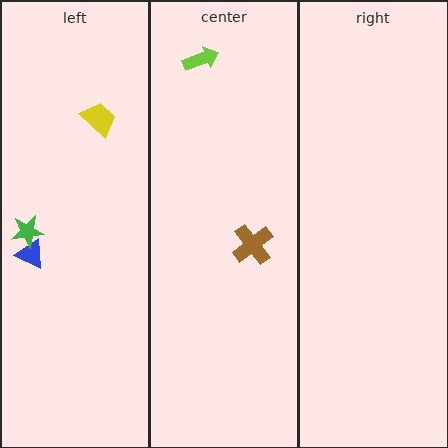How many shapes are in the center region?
2.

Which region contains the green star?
The left region.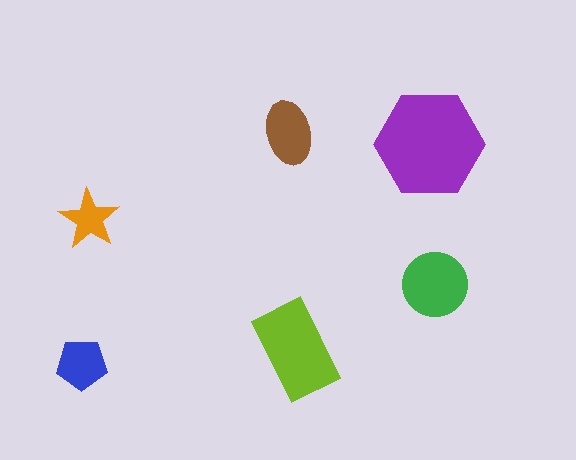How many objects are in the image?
There are 6 objects in the image.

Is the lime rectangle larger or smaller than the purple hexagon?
Smaller.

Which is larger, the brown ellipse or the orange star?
The brown ellipse.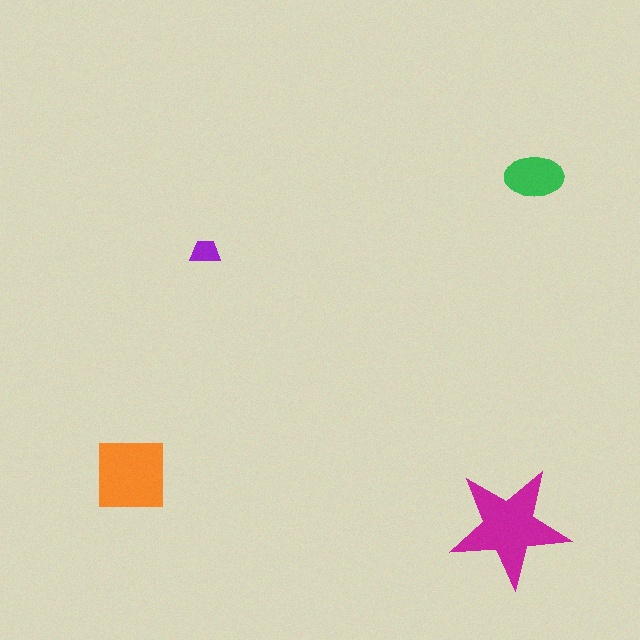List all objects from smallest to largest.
The purple trapezoid, the green ellipse, the orange square, the magenta star.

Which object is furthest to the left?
The orange square is leftmost.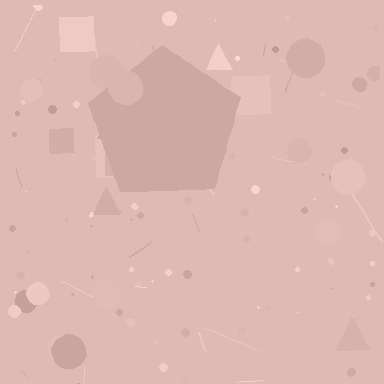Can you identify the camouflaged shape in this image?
The camouflaged shape is a pentagon.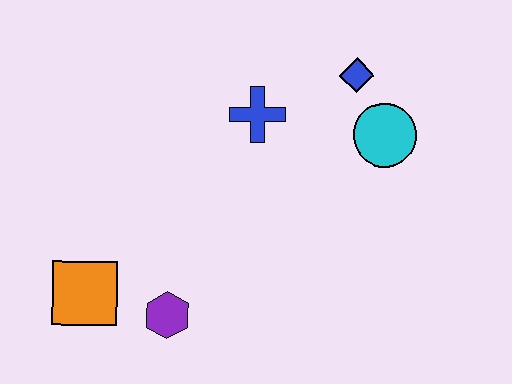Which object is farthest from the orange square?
The blue diamond is farthest from the orange square.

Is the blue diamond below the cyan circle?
No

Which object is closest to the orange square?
The purple hexagon is closest to the orange square.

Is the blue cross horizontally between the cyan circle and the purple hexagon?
Yes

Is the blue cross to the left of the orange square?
No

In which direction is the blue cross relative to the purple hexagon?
The blue cross is above the purple hexagon.